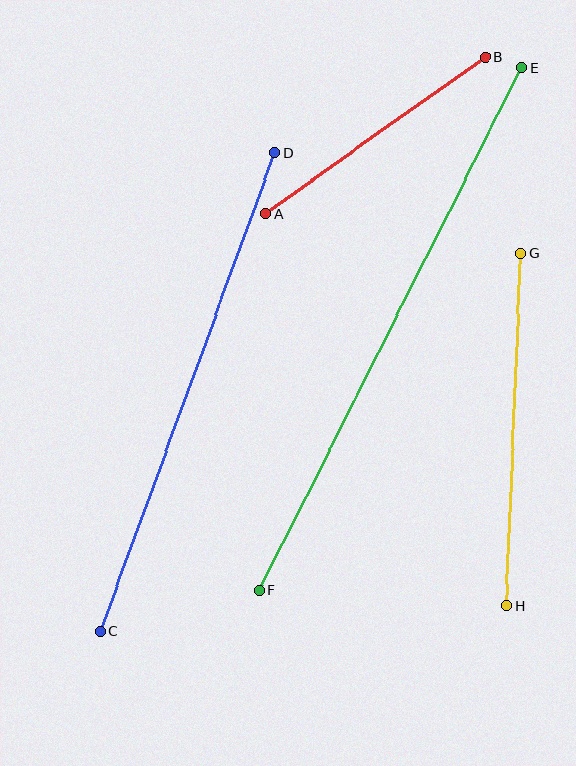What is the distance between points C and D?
The distance is approximately 510 pixels.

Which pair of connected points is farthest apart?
Points E and F are farthest apart.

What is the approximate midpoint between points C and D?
The midpoint is at approximately (187, 392) pixels.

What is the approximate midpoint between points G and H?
The midpoint is at approximately (514, 430) pixels.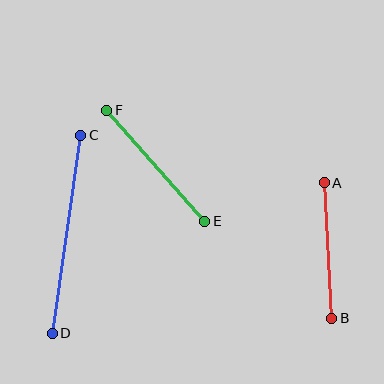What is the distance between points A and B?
The distance is approximately 136 pixels.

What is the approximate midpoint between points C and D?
The midpoint is at approximately (67, 234) pixels.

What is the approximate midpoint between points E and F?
The midpoint is at approximately (156, 166) pixels.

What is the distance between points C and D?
The distance is approximately 200 pixels.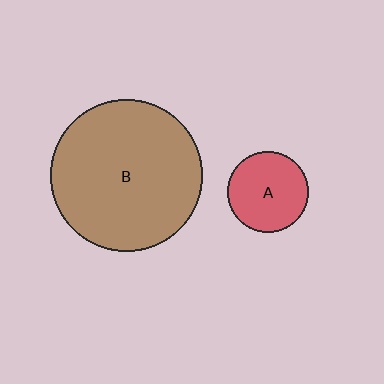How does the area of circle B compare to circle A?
Approximately 3.6 times.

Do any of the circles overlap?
No, none of the circles overlap.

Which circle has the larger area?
Circle B (brown).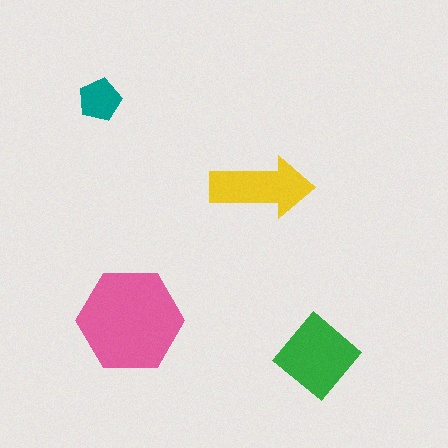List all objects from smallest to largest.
The teal pentagon, the yellow arrow, the green diamond, the pink hexagon.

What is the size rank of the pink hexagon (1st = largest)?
1st.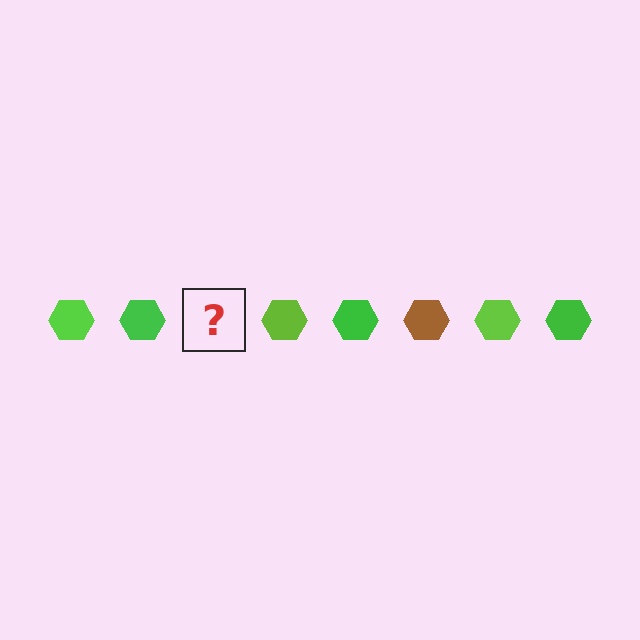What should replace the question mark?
The question mark should be replaced with a brown hexagon.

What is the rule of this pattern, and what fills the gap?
The rule is that the pattern cycles through lime, green, brown hexagons. The gap should be filled with a brown hexagon.